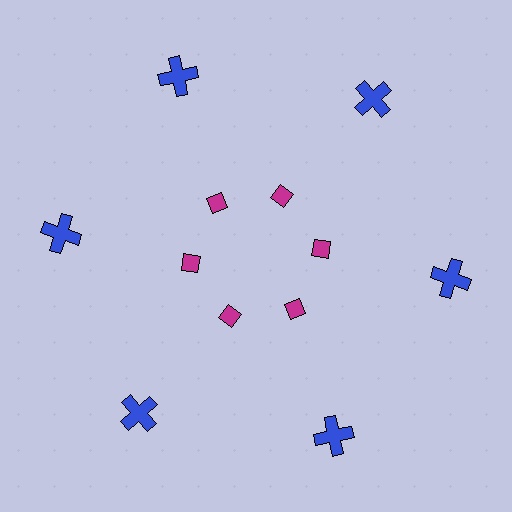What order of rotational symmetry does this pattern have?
This pattern has 6-fold rotational symmetry.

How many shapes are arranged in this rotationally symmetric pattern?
There are 12 shapes, arranged in 6 groups of 2.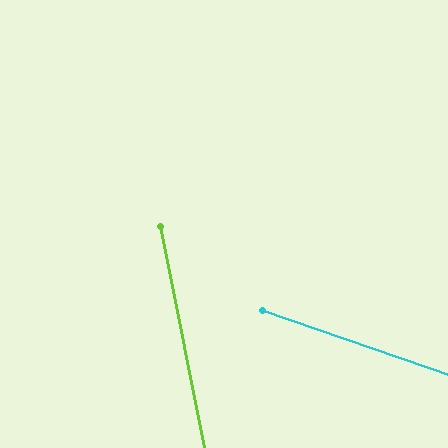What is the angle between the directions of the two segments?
Approximately 60 degrees.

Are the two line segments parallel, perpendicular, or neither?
Neither parallel nor perpendicular — they differ by about 60°.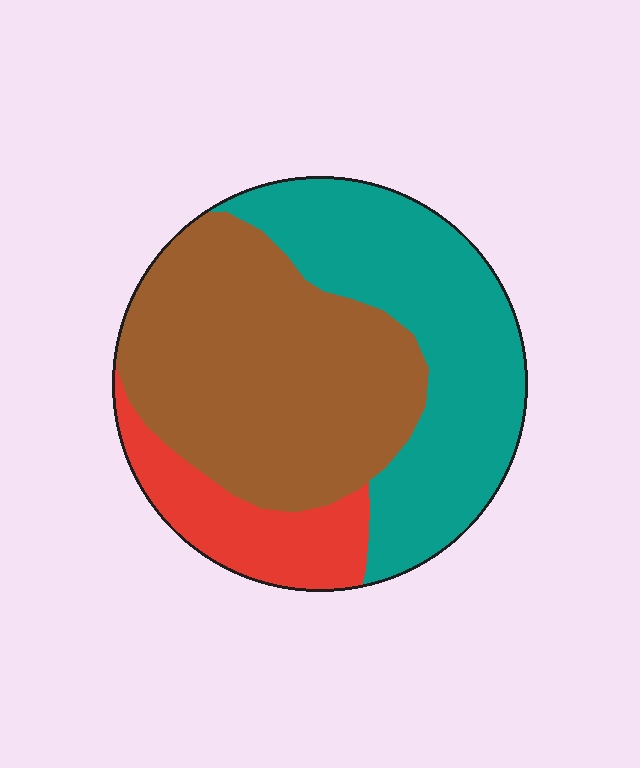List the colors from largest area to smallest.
From largest to smallest: brown, teal, red.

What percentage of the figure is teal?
Teal covers around 40% of the figure.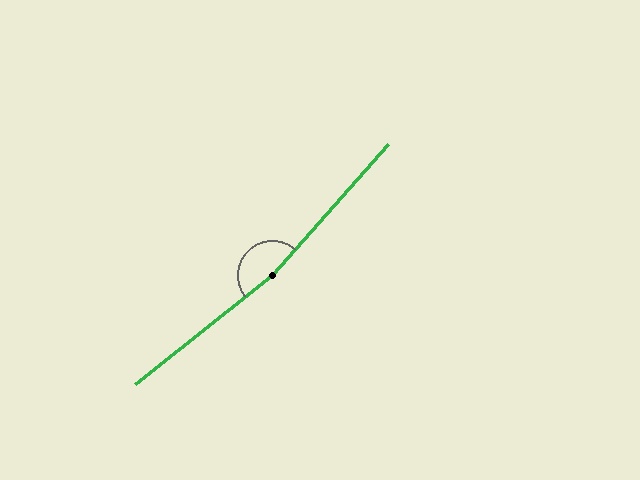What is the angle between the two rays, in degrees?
Approximately 170 degrees.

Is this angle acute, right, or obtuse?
It is obtuse.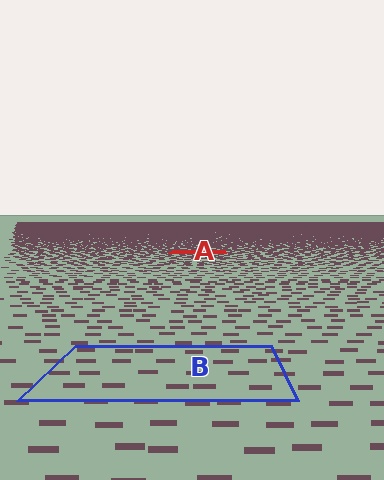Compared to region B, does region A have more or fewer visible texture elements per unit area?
Region A has more texture elements per unit area — they are packed more densely because it is farther away.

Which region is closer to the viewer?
Region B is closer. The texture elements there are larger and more spread out.